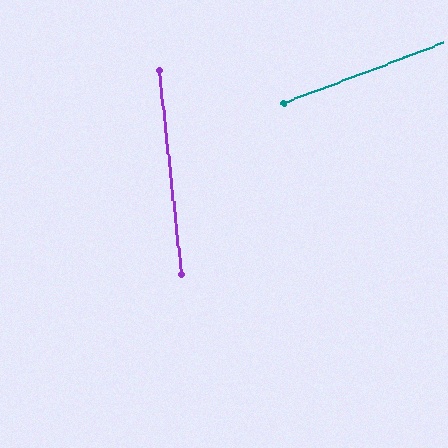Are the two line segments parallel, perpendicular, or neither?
Neither parallel nor perpendicular — they differ by about 76°.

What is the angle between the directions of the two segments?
Approximately 76 degrees.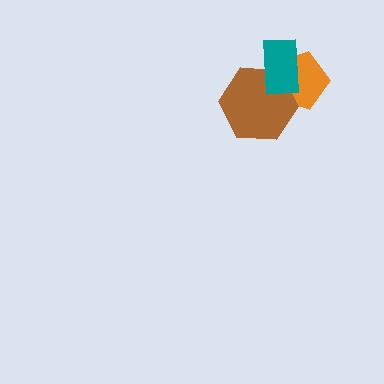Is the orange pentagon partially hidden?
Yes, it is partially covered by another shape.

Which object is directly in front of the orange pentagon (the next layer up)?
The brown hexagon is directly in front of the orange pentagon.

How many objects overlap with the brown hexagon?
2 objects overlap with the brown hexagon.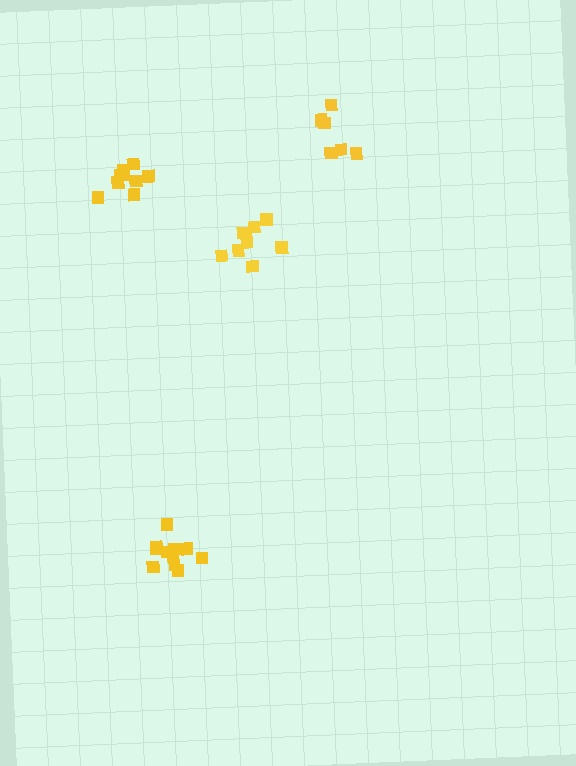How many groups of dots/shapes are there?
There are 4 groups.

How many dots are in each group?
Group 1: 9 dots, Group 2: 11 dots, Group 3: 6 dots, Group 4: 11 dots (37 total).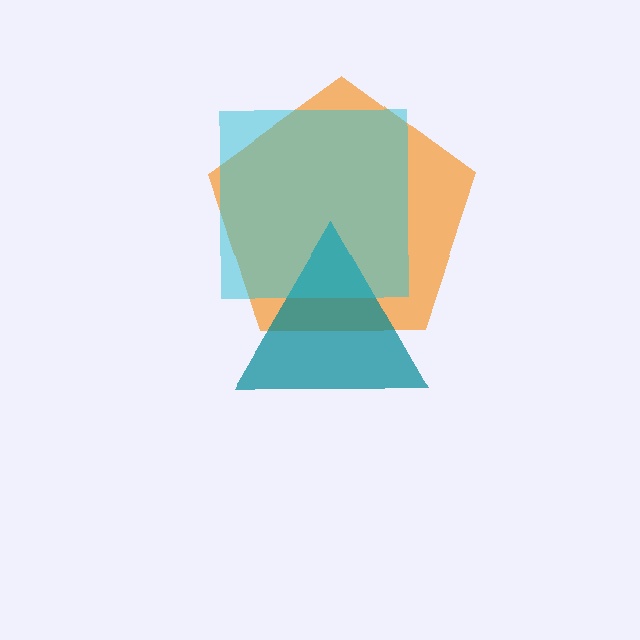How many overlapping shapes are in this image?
There are 3 overlapping shapes in the image.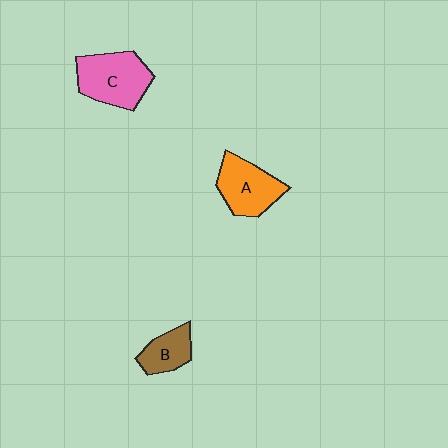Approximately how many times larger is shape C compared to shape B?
Approximately 1.8 times.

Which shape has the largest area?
Shape C (pink).